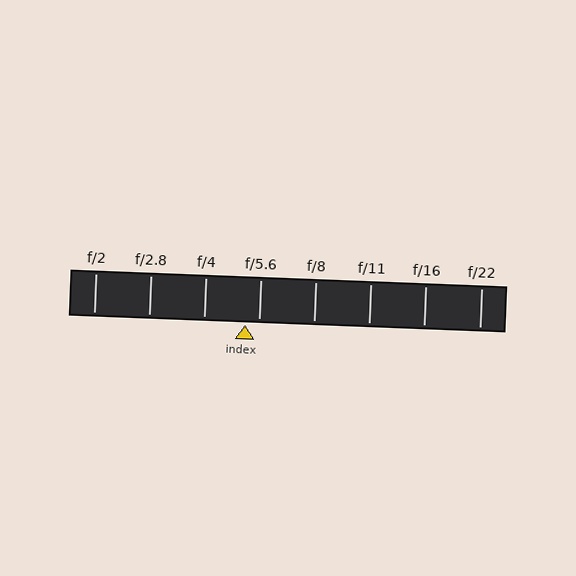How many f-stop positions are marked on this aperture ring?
There are 8 f-stop positions marked.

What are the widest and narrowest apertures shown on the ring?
The widest aperture shown is f/2 and the narrowest is f/22.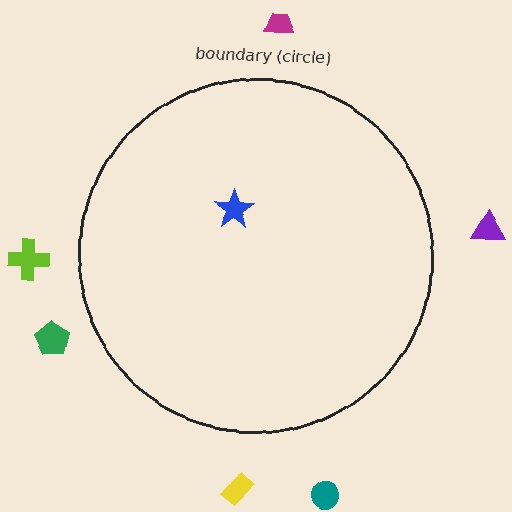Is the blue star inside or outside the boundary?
Inside.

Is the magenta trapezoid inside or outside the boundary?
Outside.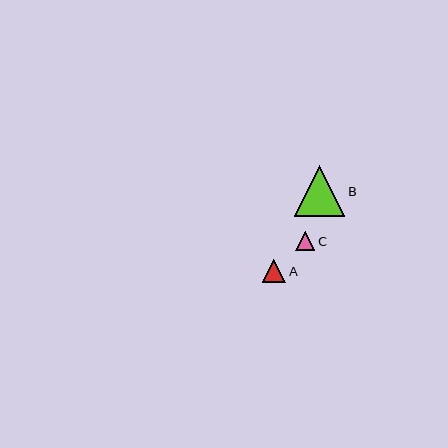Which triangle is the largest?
Triangle B is the largest with a size of approximately 51 pixels.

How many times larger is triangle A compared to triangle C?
Triangle A is approximately 1.2 times the size of triangle C.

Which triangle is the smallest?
Triangle C is the smallest with a size of approximately 19 pixels.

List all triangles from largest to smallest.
From largest to smallest: B, A, C.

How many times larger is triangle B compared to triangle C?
Triangle B is approximately 2.7 times the size of triangle C.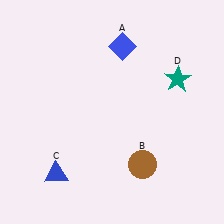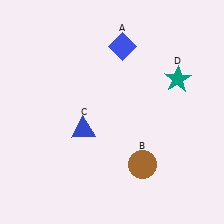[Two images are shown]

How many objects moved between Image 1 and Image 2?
1 object moved between the two images.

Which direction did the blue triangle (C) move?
The blue triangle (C) moved up.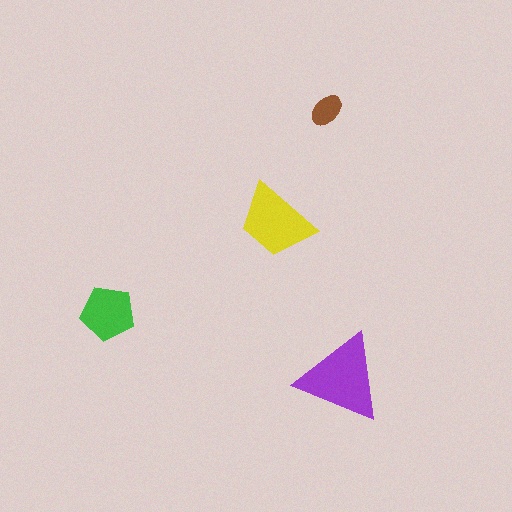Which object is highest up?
The brown ellipse is topmost.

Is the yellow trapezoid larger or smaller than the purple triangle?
Smaller.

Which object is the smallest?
The brown ellipse.